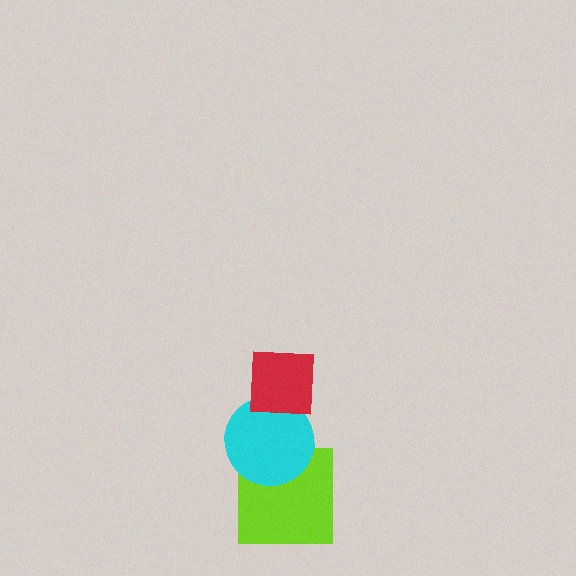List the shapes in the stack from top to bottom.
From top to bottom: the red square, the cyan circle, the lime square.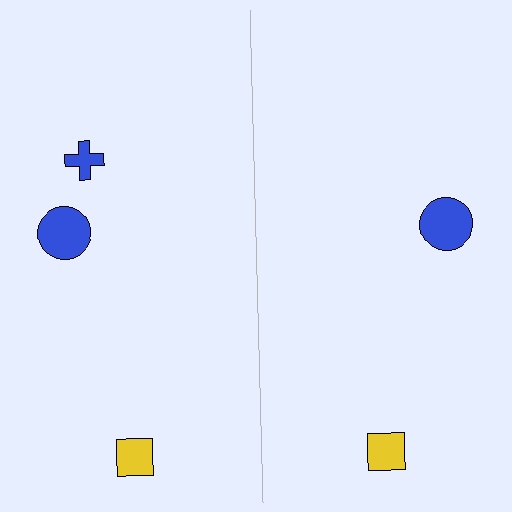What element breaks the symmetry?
A blue cross is missing from the right side.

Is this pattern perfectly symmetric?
No, the pattern is not perfectly symmetric. A blue cross is missing from the right side.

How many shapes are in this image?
There are 5 shapes in this image.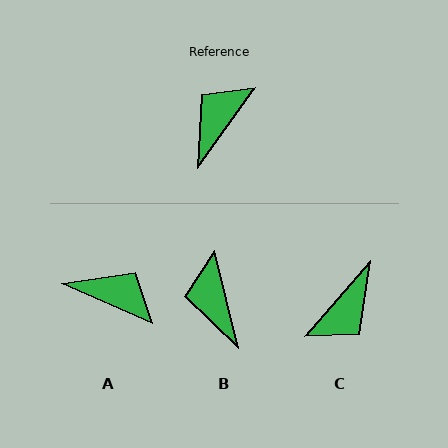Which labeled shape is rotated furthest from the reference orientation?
C, about 175 degrees away.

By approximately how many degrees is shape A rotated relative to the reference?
Approximately 78 degrees clockwise.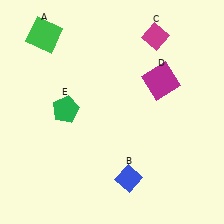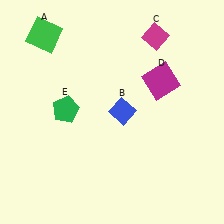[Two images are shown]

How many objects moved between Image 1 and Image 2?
1 object moved between the two images.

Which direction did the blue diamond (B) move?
The blue diamond (B) moved up.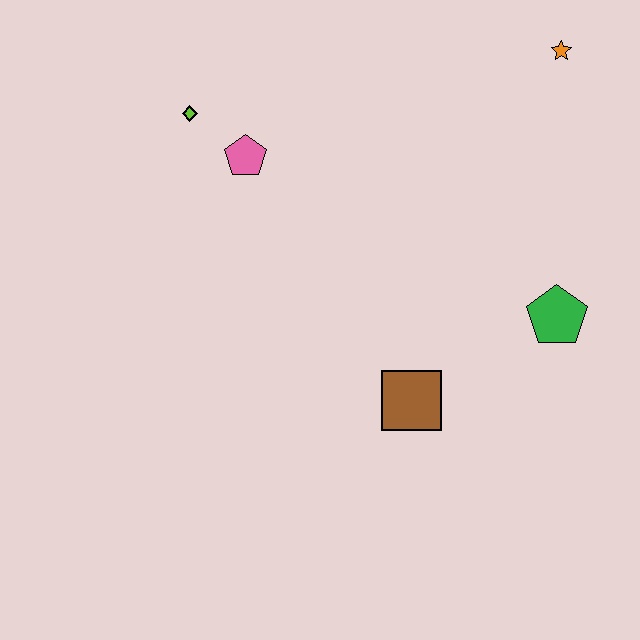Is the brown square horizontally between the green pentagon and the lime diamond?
Yes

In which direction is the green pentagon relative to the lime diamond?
The green pentagon is to the right of the lime diamond.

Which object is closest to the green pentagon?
The brown square is closest to the green pentagon.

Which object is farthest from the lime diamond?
The green pentagon is farthest from the lime diamond.